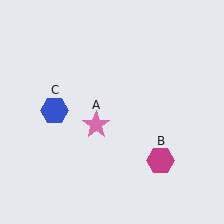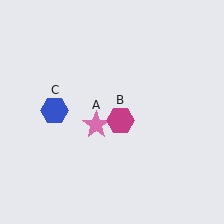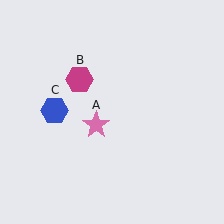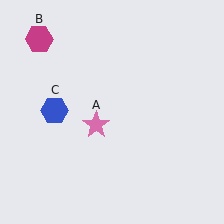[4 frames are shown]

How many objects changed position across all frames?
1 object changed position: magenta hexagon (object B).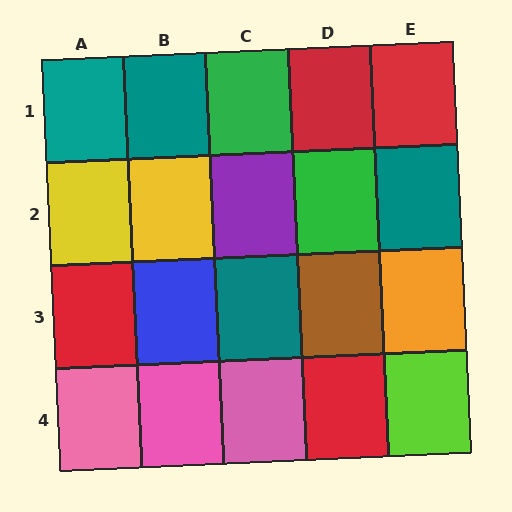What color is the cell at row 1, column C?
Green.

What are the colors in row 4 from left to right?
Pink, pink, pink, red, lime.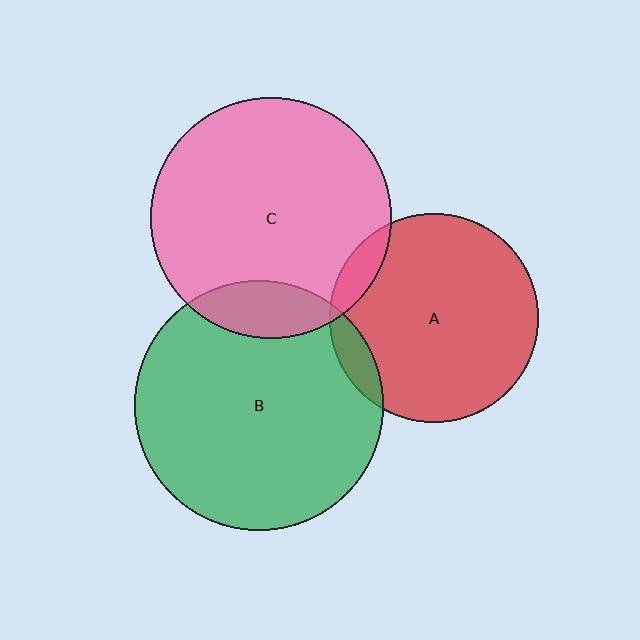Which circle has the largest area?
Circle B (green).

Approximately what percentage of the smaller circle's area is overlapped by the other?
Approximately 10%.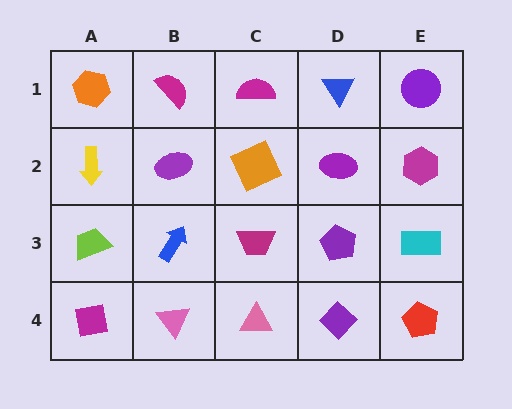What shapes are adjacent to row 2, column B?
A magenta semicircle (row 1, column B), a blue arrow (row 3, column B), a yellow arrow (row 2, column A), an orange square (row 2, column C).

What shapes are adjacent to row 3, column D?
A purple ellipse (row 2, column D), a purple diamond (row 4, column D), a magenta trapezoid (row 3, column C), a cyan rectangle (row 3, column E).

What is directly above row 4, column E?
A cyan rectangle.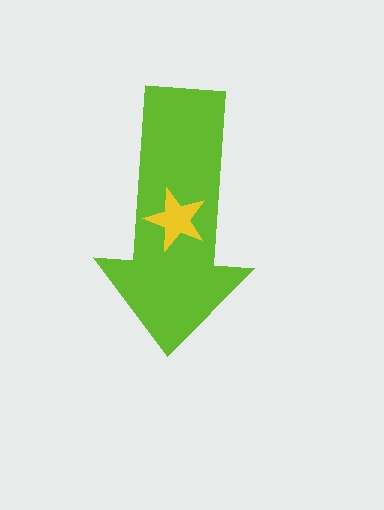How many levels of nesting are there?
2.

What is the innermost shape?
The yellow star.